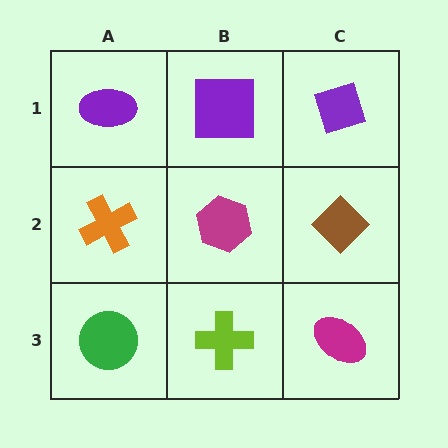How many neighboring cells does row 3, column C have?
2.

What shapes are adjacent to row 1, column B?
A magenta hexagon (row 2, column B), a purple ellipse (row 1, column A), a purple diamond (row 1, column C).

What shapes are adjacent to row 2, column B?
A purple square (row 1, column B), a lime cross (row 3, column B), an orange cross (row 2, column A), a brown diamond (row 2, column C).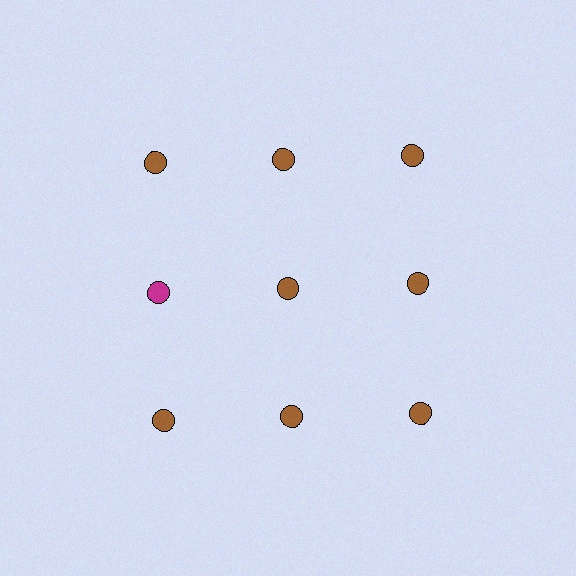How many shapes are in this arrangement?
There are 9 shapes arranged in a grid pattern.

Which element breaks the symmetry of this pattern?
The magenta circle in the second row, leftmost column breaks the symmetry. All other shapes are brown circles.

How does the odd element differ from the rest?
It has a different color: magenta instead of brown.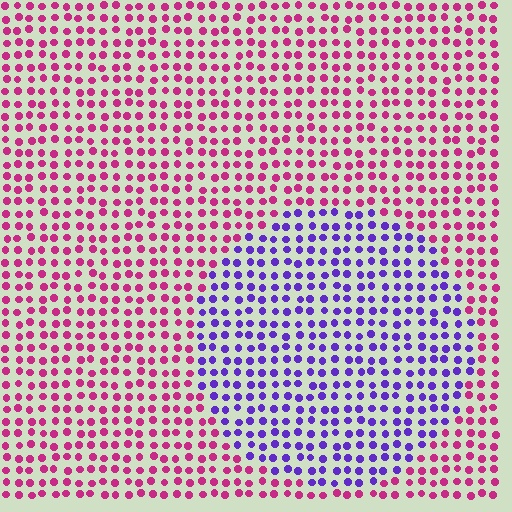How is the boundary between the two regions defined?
The boundary is defined purely by a slight shift in hue (about 64 degrees). Spacing, size, and orientation are identical on both sides.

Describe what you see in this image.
The image is filled with small magenta elements in a uniform arrangement. A circle-shaped region is visible where the elements are tinted to a slightly different hue, forming a subtle color boundary.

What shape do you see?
I see a circle.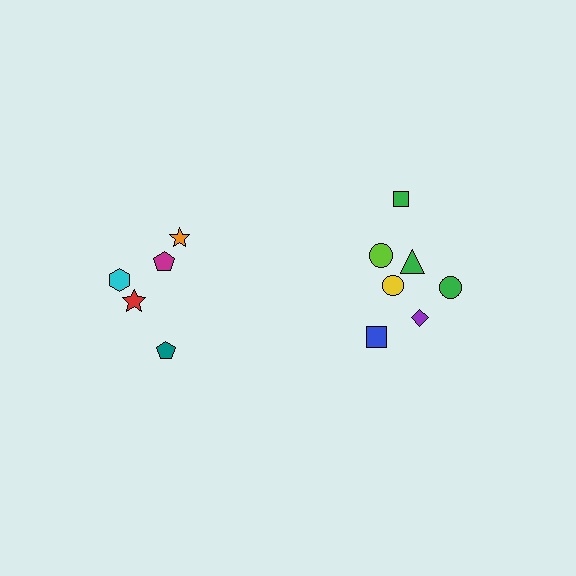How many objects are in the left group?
There are 5 objects.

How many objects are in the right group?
There are 7 objects.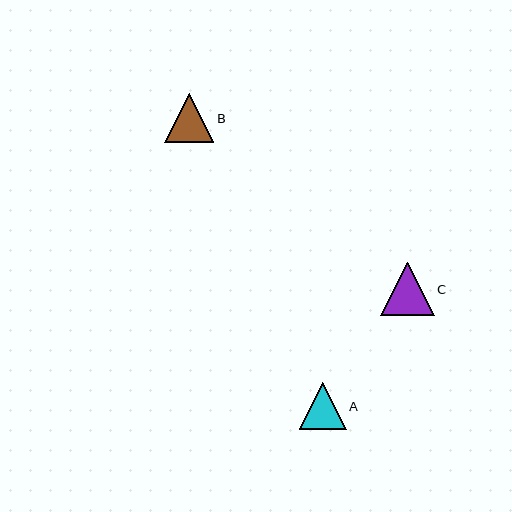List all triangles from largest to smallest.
From largest to smallest: C, B, A.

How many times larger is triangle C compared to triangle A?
Triangle C is approximately 1.1 times the size of triangle A.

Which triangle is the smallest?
Triangle A is the smallest with a size of approximately 47 pixels.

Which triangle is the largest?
Triangle C is the largest with a size of approximately 53 pixels.